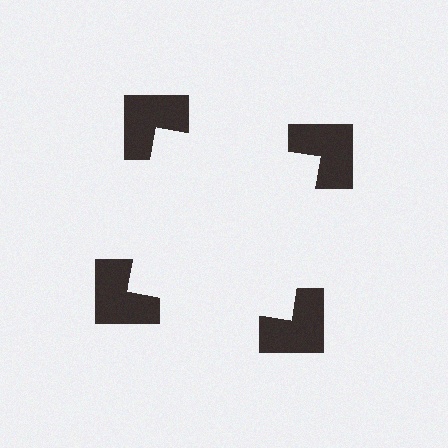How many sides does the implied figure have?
4 sides.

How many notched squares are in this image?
There are 4 — one at each vertex of the illusory square.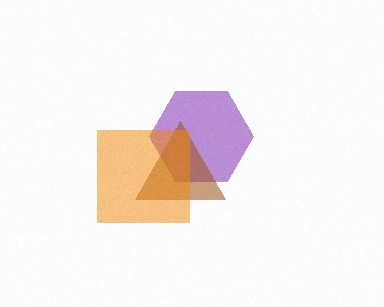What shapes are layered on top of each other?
The layered shapes are: a purple hexagon, a brown triangle, an orange square.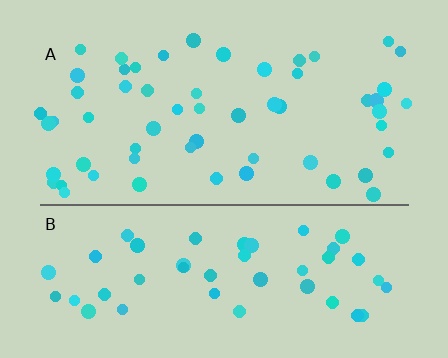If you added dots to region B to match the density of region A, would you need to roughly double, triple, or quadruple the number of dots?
Approximately double.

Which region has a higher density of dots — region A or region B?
A (the top).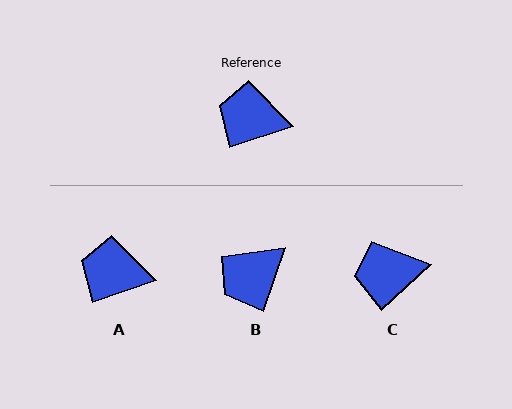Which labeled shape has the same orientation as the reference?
A.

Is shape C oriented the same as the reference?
No, it is off by about 24 degrees.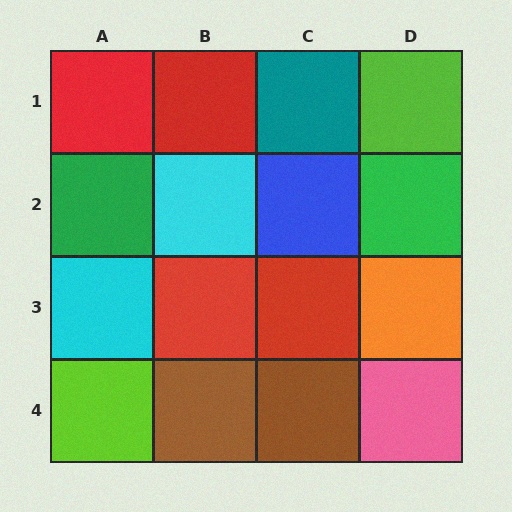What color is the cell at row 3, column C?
Red.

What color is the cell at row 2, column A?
Green.